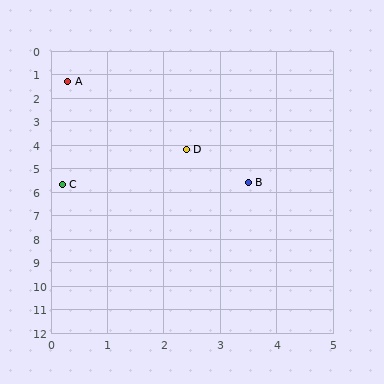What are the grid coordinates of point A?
Point A is at approximately (0.3, 1.3).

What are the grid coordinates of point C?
Point C is at approximately (0.2, 5.7).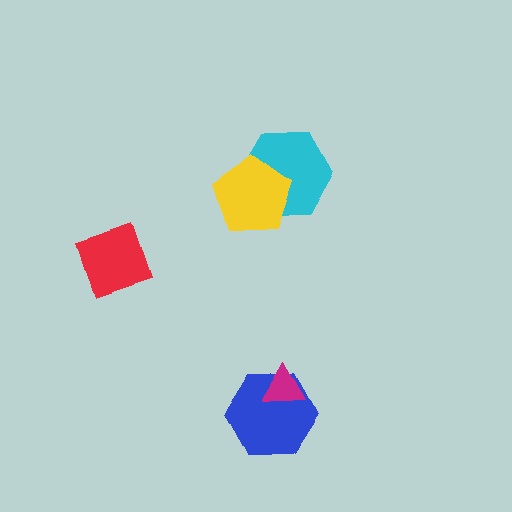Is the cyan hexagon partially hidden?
Yes, it is partially covered by another shape.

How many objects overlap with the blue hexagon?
1 object overlaps with the blue hexagon.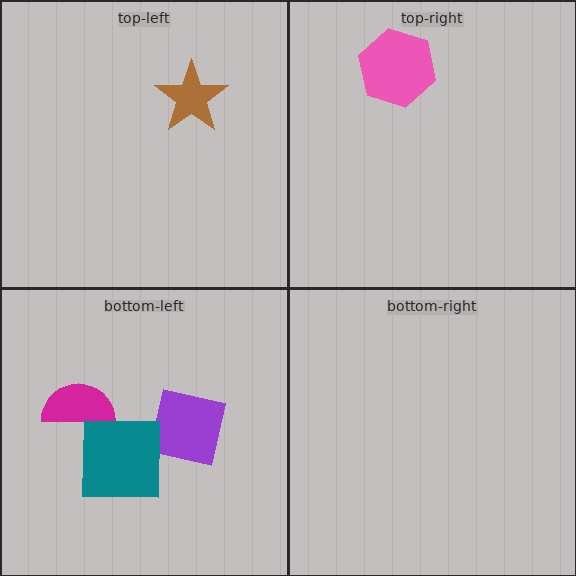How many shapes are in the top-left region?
1.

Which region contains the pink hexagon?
The top-right region.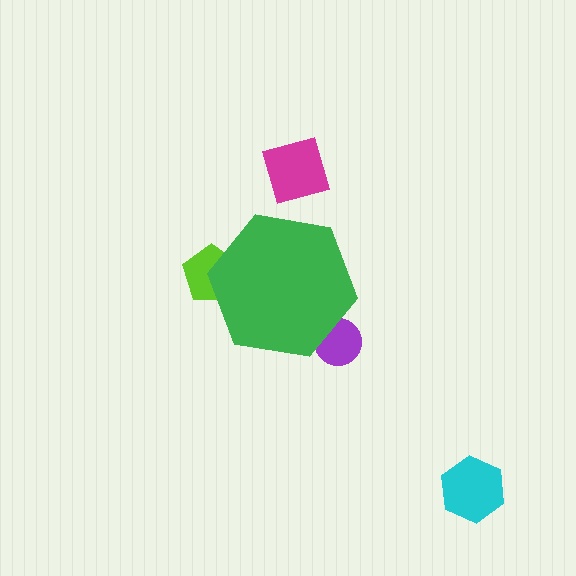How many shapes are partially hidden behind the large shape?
2 shapes are partially hidden.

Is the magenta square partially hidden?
No, the magenta square is fully visible.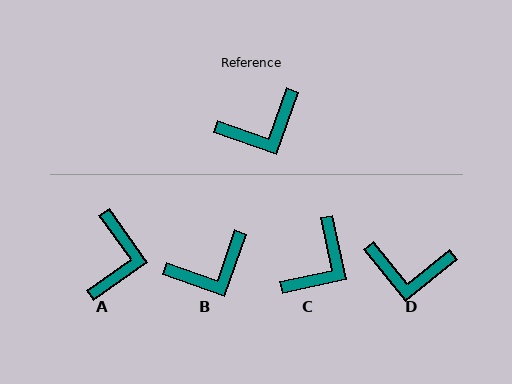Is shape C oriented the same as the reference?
No, it is off by about 31 degrees.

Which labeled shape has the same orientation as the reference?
B.